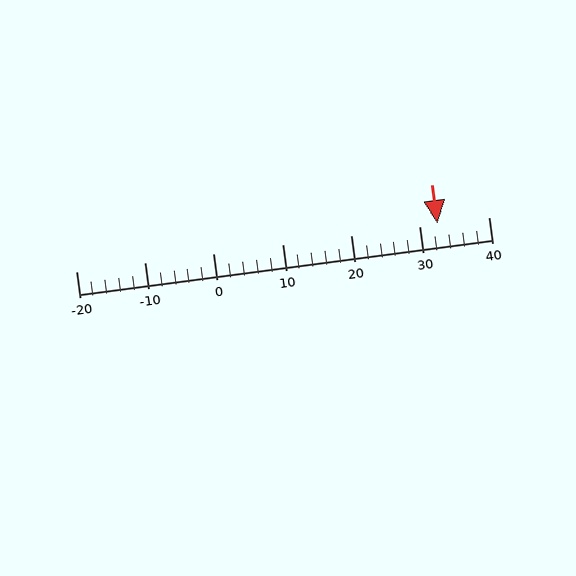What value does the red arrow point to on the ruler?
The red arrow points to approximately 33.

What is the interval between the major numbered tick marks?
The major tick marks are spaced 10 units apart.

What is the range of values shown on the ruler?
The ruler shows values from -20 to 40.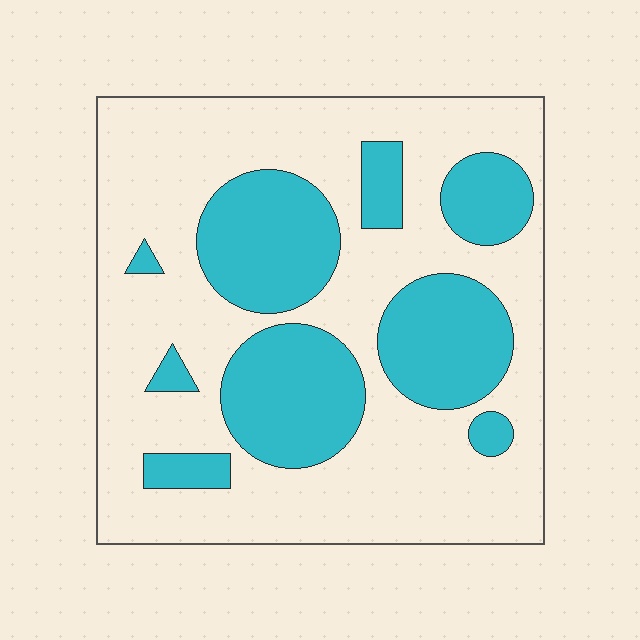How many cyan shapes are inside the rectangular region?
9.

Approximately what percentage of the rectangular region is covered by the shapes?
Approximately 35%.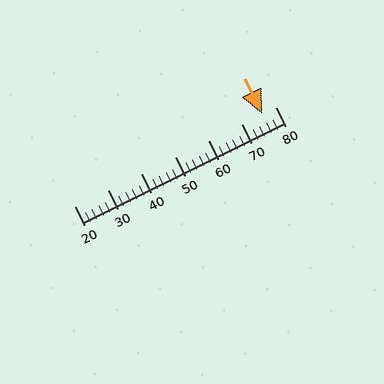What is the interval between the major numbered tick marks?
The major tick marks are spaced 10 units apart.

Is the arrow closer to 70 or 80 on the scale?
The arrow is closer to 80.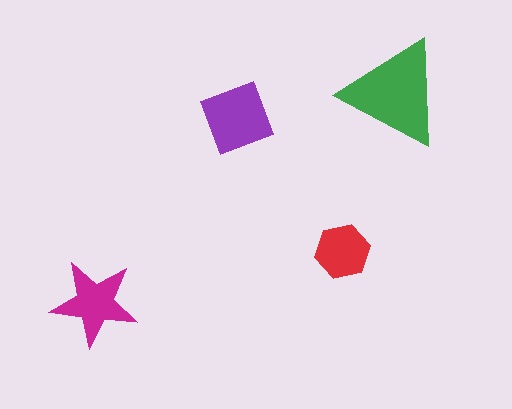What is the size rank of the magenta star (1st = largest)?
3rd.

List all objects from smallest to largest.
The red hexagon, the magenta star, the purple diamond, the green triangle.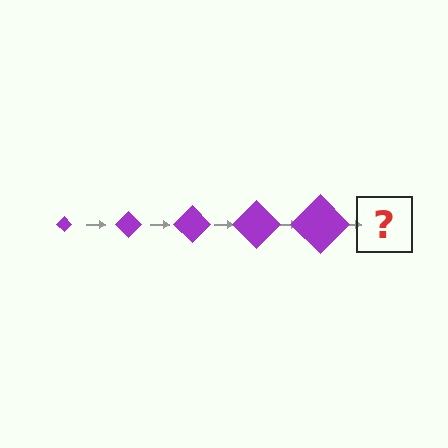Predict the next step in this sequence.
The next step is a purple diamond, larger than the previous one.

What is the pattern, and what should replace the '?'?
The pattern is that the diamond gets progressively larger each step. The '?' should be a purple diamond, larger than the previous one.